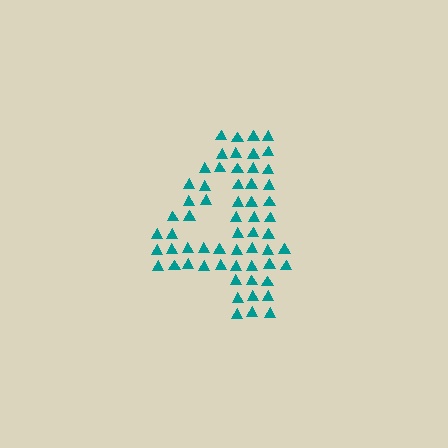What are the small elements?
The small elements are triangles.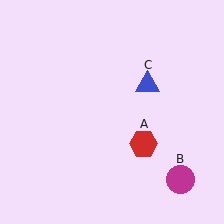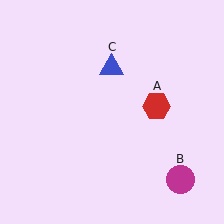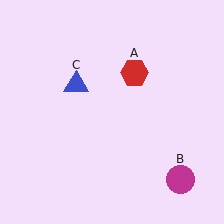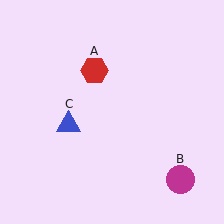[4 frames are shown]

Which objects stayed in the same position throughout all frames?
Magenta circle (object B) remained stationary.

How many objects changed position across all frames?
2 objects changed position: red hexagon (object A), blue triangle (object C).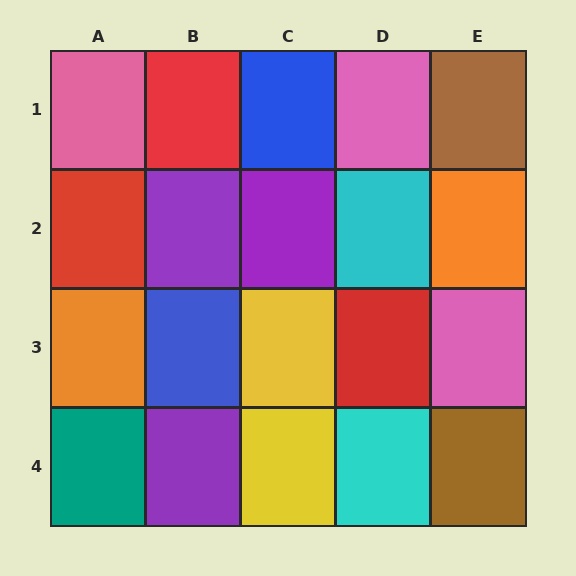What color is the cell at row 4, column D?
Cyan.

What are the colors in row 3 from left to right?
Orange, blue, yellow, red, pink.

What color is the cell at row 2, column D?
Cyan.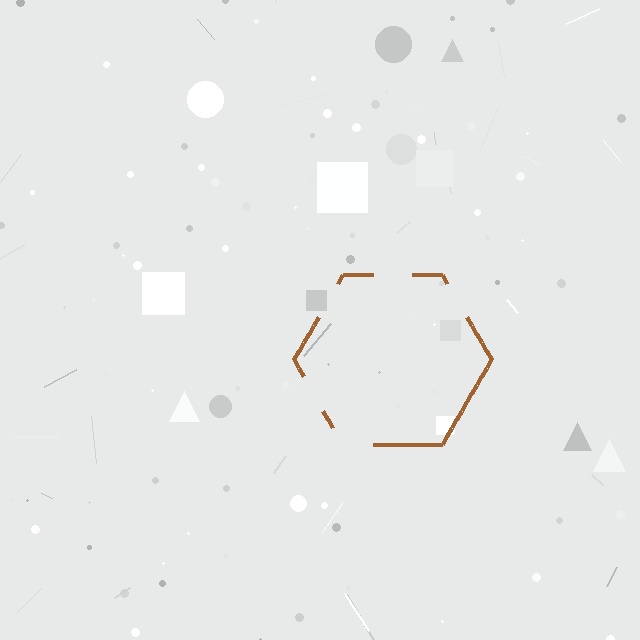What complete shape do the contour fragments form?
The contour fragments form a hexagon.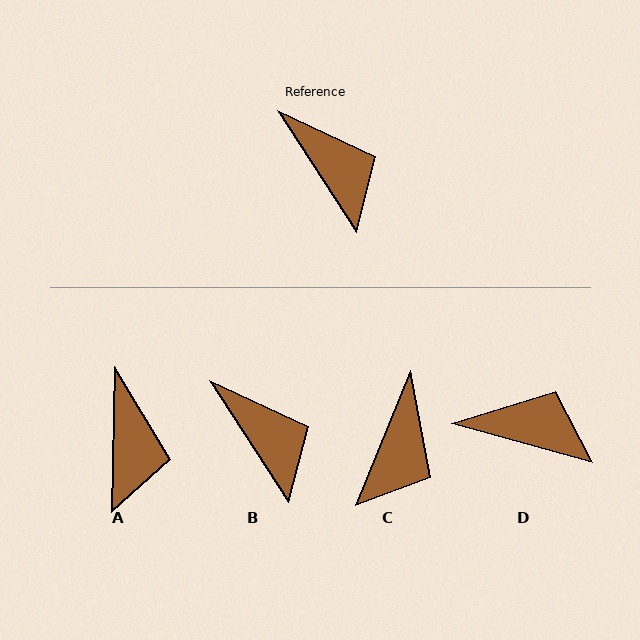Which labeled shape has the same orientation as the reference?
B.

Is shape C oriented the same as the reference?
No, it is off by about 55 degrees.